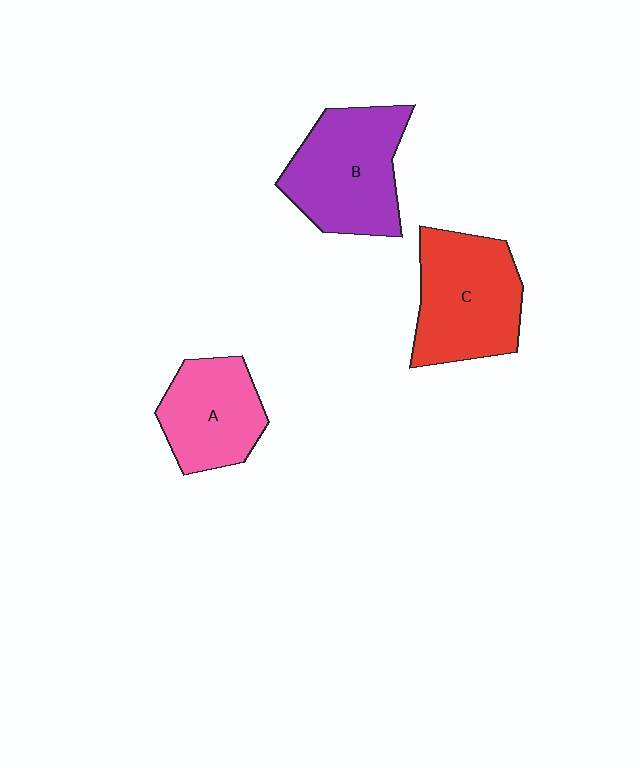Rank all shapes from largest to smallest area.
From largest to smallest: B (purple), C (red), A (pink).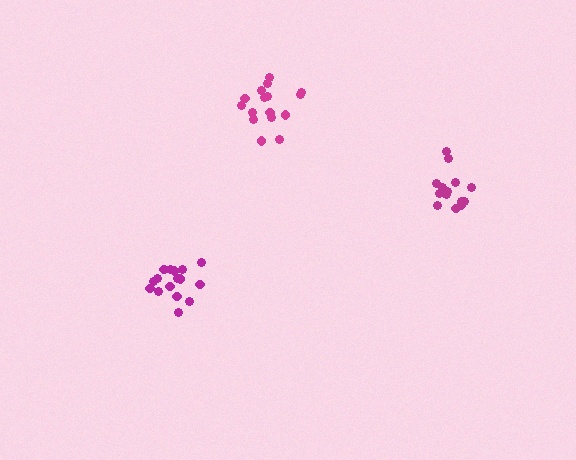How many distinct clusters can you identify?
There are 3 distinct clusters.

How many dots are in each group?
Group 1: 14 dots, Group 2: 17 dots, Group 3: 16 dots (47 total).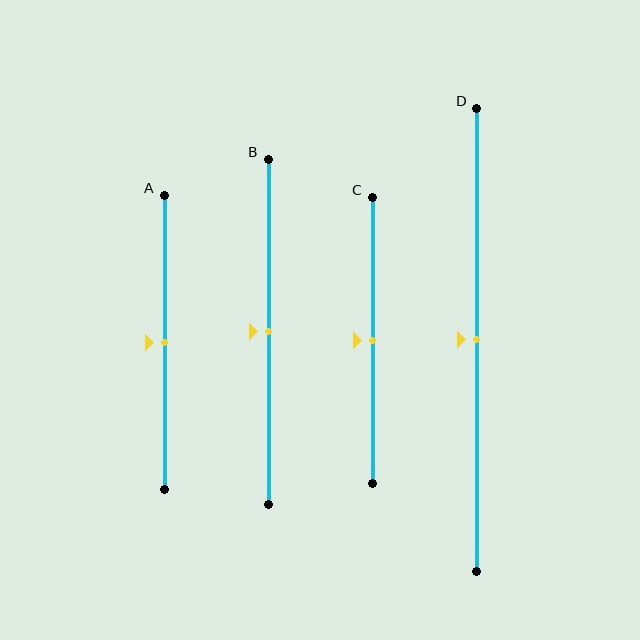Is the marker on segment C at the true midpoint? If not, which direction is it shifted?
Yes, the marker on segment C is at the true midpoint.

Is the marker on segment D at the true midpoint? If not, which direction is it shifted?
Yes, the marker on segment D is at the true midpoint.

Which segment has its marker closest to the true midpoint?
Segment A has its marker closest to the true midpoint.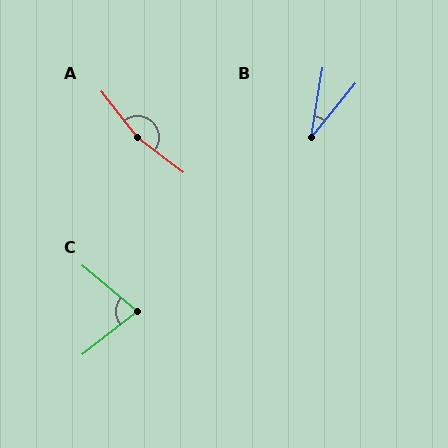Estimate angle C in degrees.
Approximately 78 degrees.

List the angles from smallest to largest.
B (30°), C (78°), A (166°).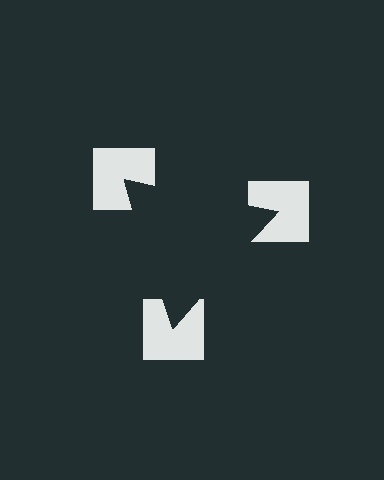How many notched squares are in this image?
There are 3 — one at each vertex of the illusory triangle.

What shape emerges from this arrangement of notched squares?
An illusory triangle — its edges are inferred from the aligned wedge cuts in the notched squares, not physically drawn.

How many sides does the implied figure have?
3 sides.